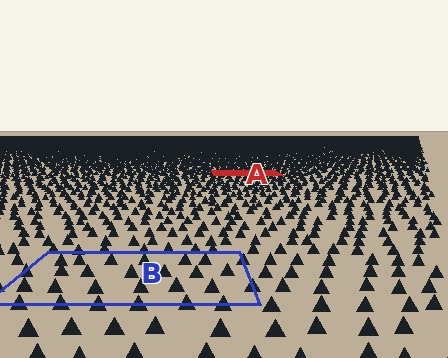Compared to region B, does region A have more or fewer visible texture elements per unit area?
Region A has more texture elements per unit area — they are packed more densely because it is farther away.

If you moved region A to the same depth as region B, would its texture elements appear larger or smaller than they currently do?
They would appear larger. At a closer depth, the same texture elements are projected at a bigger on-screen size.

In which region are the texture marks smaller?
The texture marks are smaller in region A, because it is farther away.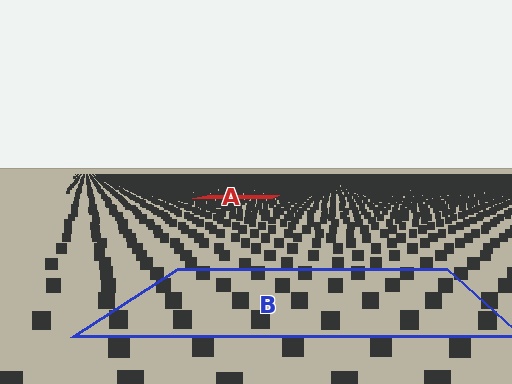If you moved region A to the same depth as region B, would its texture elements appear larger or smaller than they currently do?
They would appear larger. At a closer depth, the same texture elements are projected at a bigger on-screen size.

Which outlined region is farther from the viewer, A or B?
Region A is farther from the viewer — the texture elements inside it appear smaller and more densely packed.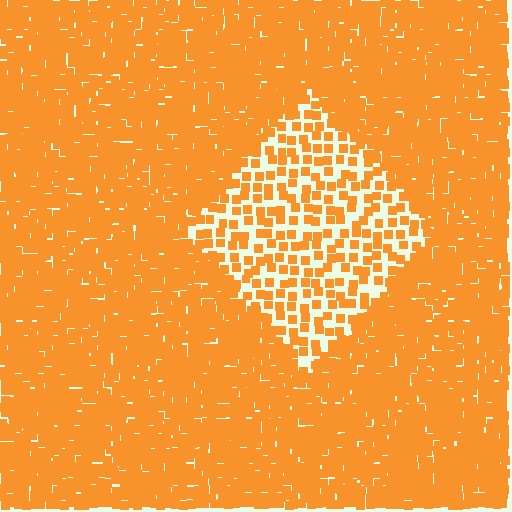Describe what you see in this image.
The image contains small orange elements arranged at two different densities. A diamond-shaped region is visible where the elements are less densely packed than the surrounding area.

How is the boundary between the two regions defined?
The boundary is defined by a change in element density (approximately 2.6x ratio). All elements are the same color, size, and shape.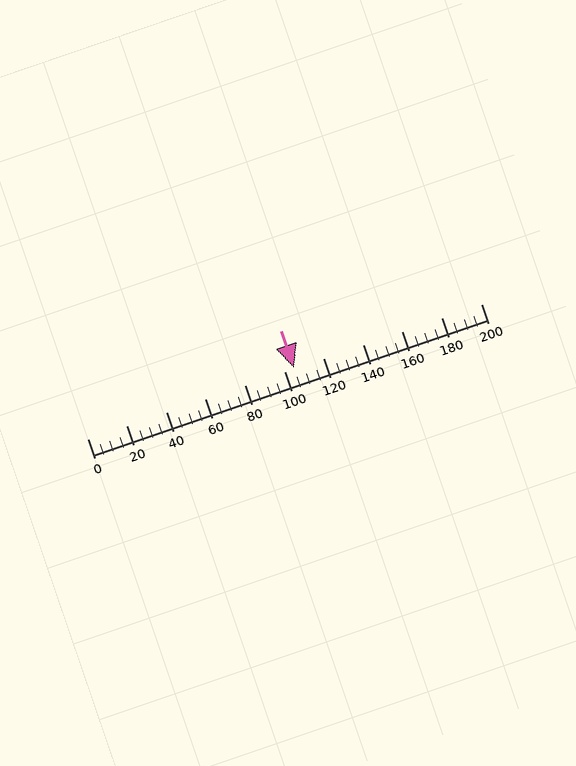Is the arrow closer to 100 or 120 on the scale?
The arrow is closer to 100.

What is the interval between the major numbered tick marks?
The major tick marks are spaced 20 units apart.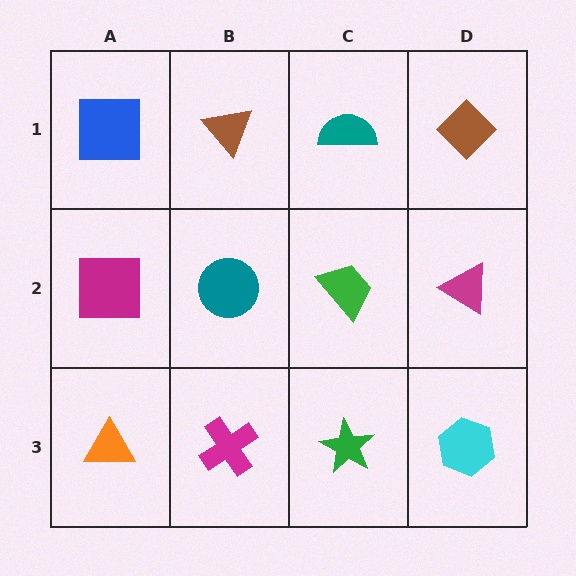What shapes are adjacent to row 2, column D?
A brown diamond (row 1, column D), a cyan hexagon (row 3, column D), a green trapezoid (row 2, column C).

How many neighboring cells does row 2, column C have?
4.